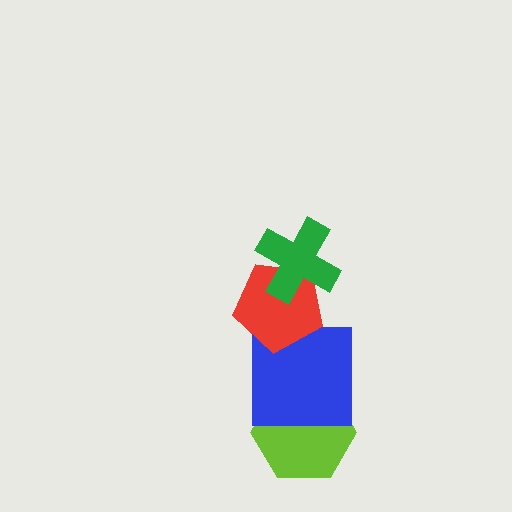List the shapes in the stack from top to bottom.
From top to bottom: the green cross, the red pentagon, the blue square, the lime hexagon.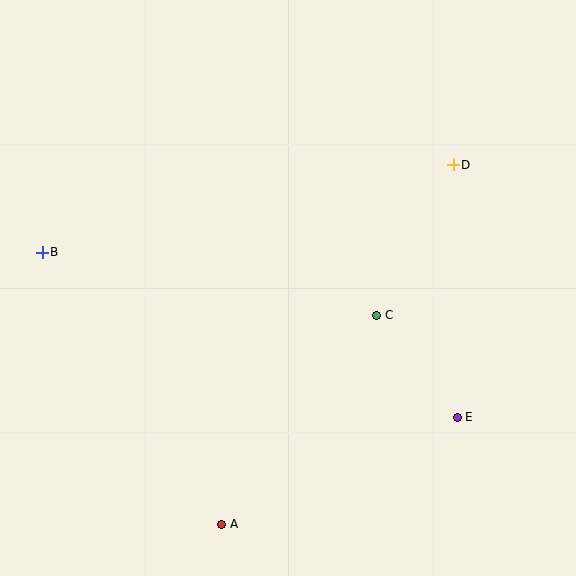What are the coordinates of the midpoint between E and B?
The midpoint between E and B is at (250, 335).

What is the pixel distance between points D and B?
The distance between D and B is 420 pixels.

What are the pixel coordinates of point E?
Point E is at (457, 417).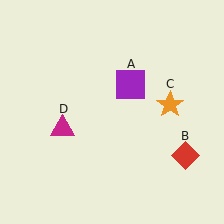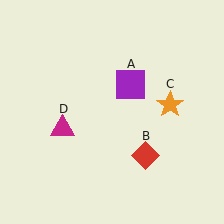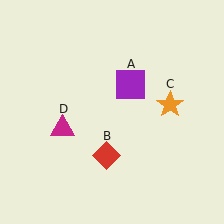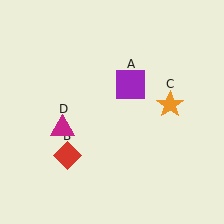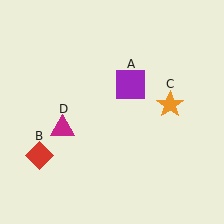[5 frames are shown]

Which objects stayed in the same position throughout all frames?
Purple square (object A) and orange star (object C) and magenta triangle (object D) remained stationary.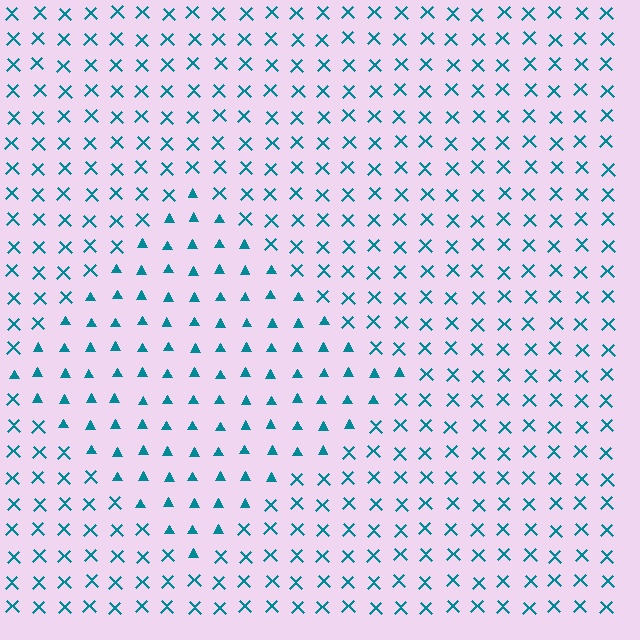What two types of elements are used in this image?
The image uses triangles inside the diamond region and X marks outside it.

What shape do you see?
I see a diamond.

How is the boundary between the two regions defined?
The boundary is defined by a change in element shape: triangles inside vs. X marks outside. All elements share the same color and spacing.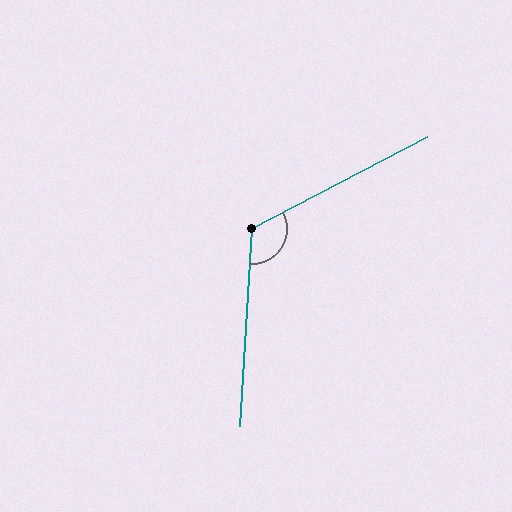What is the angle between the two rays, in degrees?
Approximately 121 degrees.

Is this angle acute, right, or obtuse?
It is obtuse.